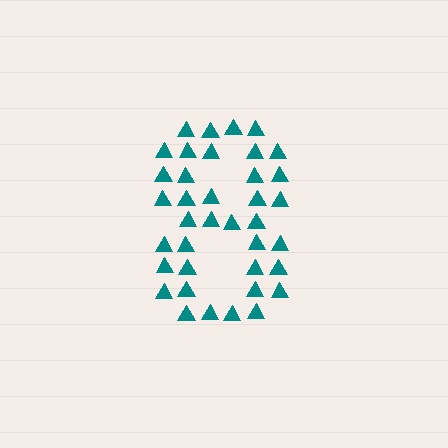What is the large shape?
The large shape is the digit 8.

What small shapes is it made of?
It is made of small triangles.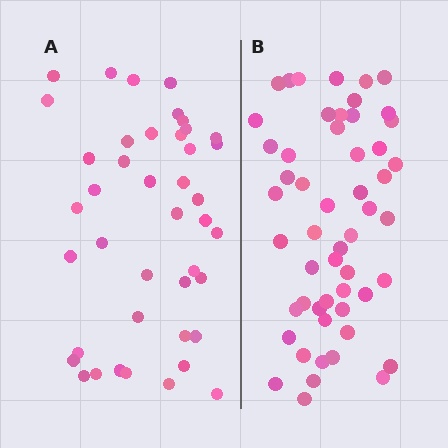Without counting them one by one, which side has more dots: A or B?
Region B (the right region) has more dots.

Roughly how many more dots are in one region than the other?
Region B has roughly 12 or so more dots than region A.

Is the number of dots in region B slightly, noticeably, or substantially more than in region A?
Region B has noticeably more, but not dramatically so. The ratio is roughly 1.3 to 1.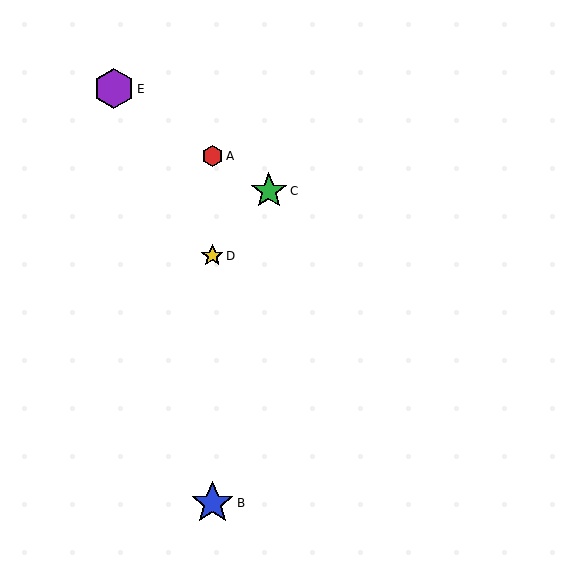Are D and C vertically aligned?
No, D is at x≈212 and C is at x≈269.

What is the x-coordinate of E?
Object E is at x≈114.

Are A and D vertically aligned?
Yes, both are at x≈212.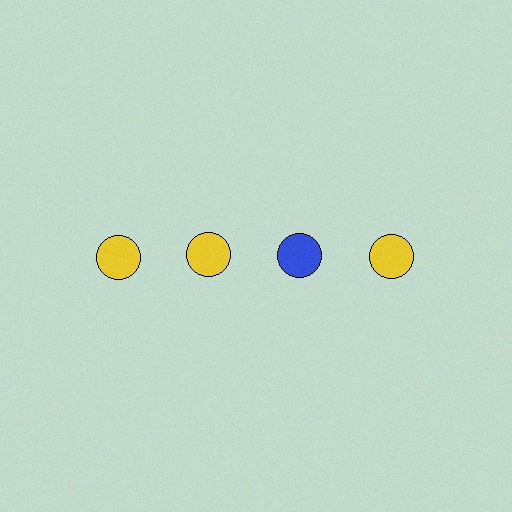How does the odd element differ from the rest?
It has a different color: blue instead of yellow.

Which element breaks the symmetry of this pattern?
The blue circle in the top row, center column breaks the symmetry. All other shapes are yellow circles.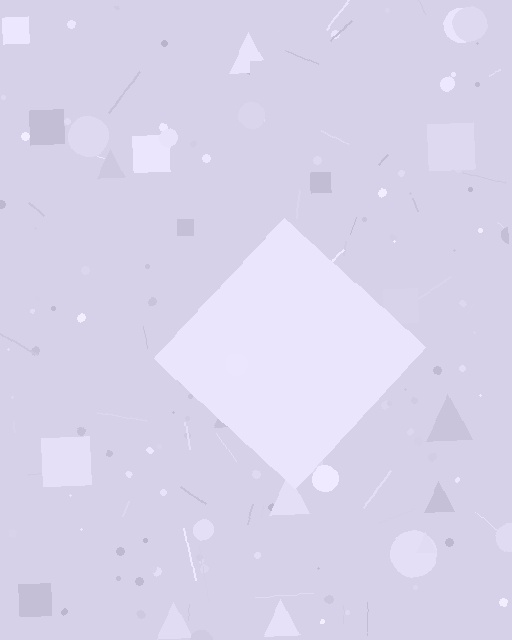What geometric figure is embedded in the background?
A diamond is embedded in the background.